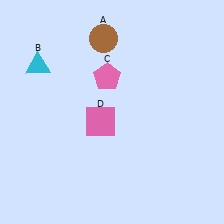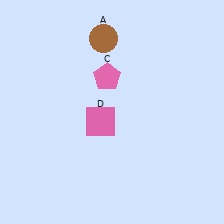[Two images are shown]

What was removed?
The cyan triangle (B) was removed in Image 2.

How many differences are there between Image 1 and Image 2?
There is 1 difference between the two images.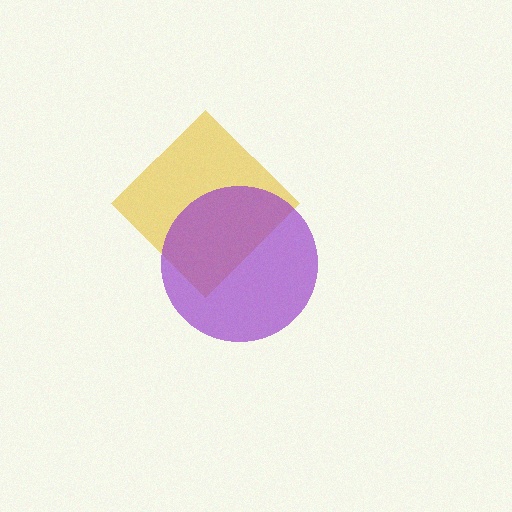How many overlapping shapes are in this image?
There are 2 overlapping shapes in the image.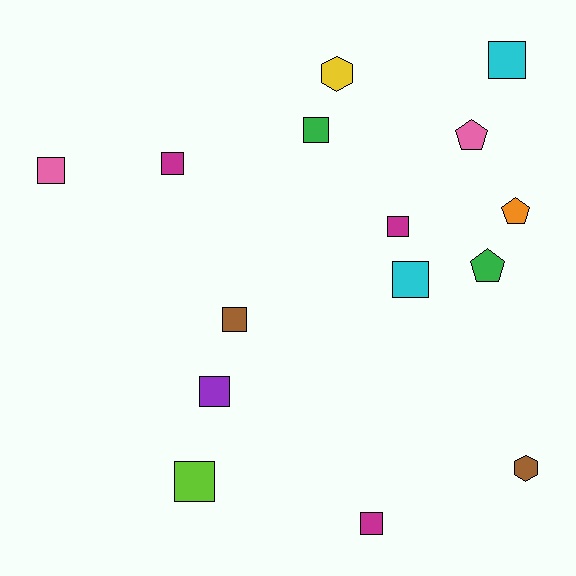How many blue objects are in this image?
There are no blue objects.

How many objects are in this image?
There are 15 objects.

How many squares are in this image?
There are 10 squares.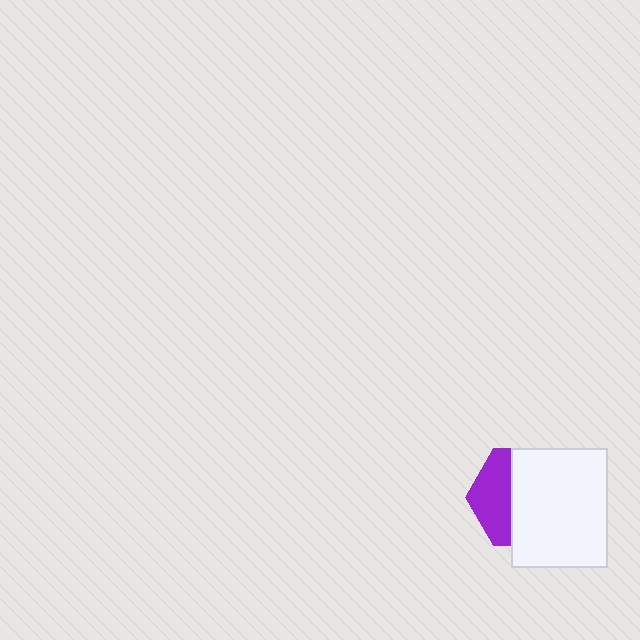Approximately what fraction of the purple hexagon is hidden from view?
Roughly 62% of the purple hexagon is hidden behind the white rectangle.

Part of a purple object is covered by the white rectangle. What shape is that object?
It is a hexagon.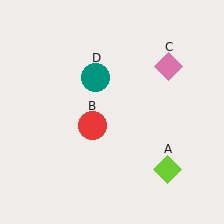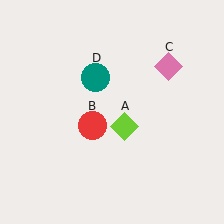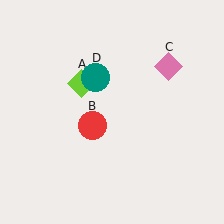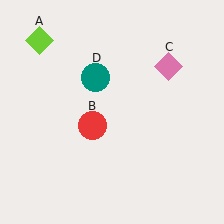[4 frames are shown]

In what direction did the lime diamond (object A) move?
The lime diamond (object A) moved up and to the left.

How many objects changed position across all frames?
1 object changed position: lime diamond (object A).